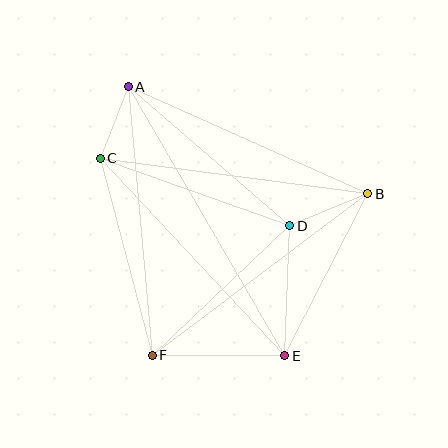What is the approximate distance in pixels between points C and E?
The distance between C and E is approximately 270 pixels.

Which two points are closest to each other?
Points A and C are closest to each other.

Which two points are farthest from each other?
Points A and E are farthest from each other.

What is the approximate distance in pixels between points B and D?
The distance between B and D is approximately 84 pixels.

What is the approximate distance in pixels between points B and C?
The distance between B and C is approximately 270 pixels.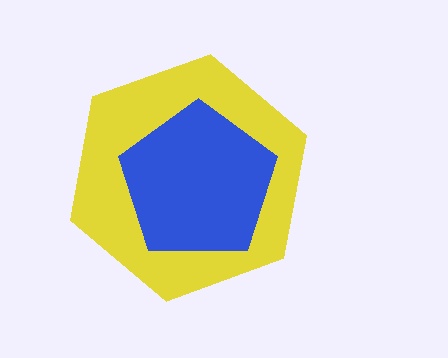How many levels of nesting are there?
2.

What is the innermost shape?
The blue pentagon.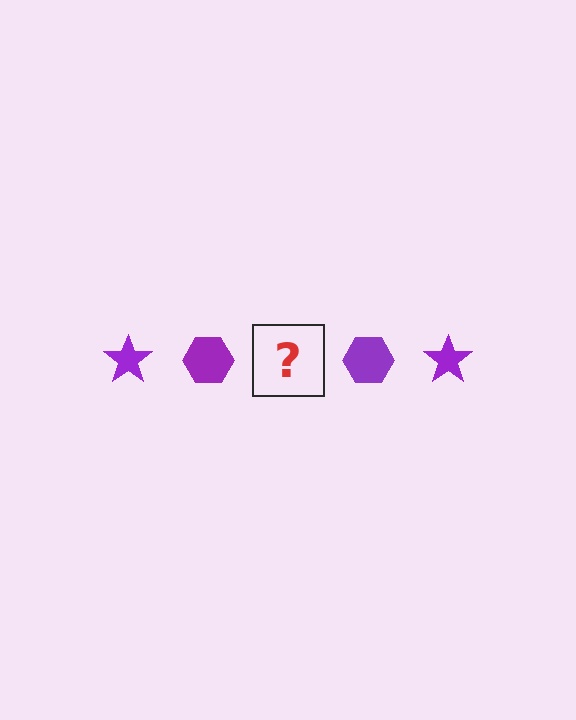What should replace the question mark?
The question mark should be replaced with a purple star.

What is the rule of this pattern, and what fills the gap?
The rule is that the pattern cycles through star, hexagon shapes in purple. The gap should be filled with a purple star.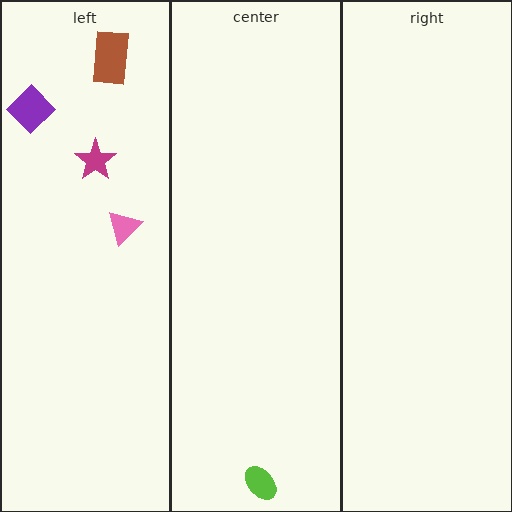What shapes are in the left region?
The purple diamond, the pink triangle, the magenta star, the brown rectangle.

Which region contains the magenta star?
The left region.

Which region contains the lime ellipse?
The center region.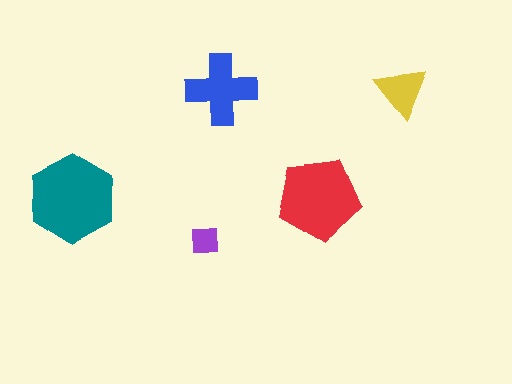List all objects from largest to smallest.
The teal hexagon, the red pentagon, the blue cross, the yellow triangle, the purple square.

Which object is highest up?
The blue cross is topmost.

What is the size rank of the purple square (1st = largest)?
5th.